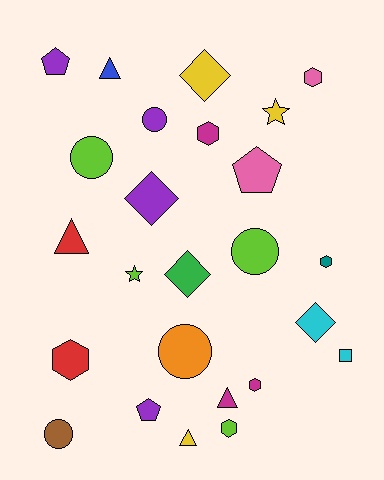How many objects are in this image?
There are 25 objects.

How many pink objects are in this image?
There are 2 pink objects.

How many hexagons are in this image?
There are 6 hexagons.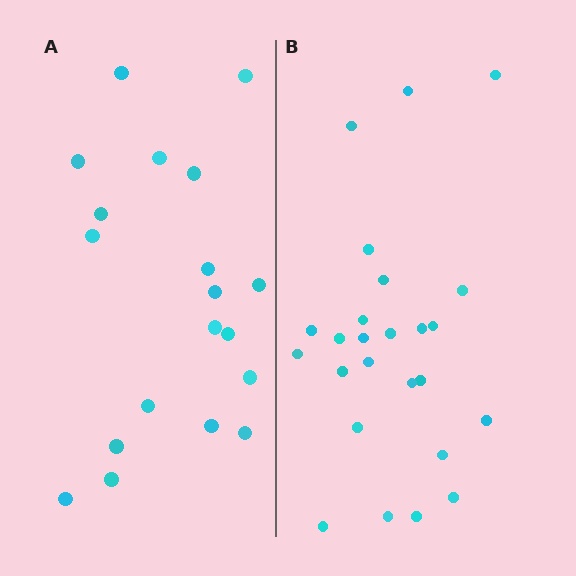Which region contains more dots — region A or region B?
Region B (the right region) has more dots.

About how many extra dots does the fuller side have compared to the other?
Region B has about 6 more dots than region A.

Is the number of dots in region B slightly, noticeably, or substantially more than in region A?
Region B has noticeably more, but not dramatically so. The ratio is roughly 1.3 to 1.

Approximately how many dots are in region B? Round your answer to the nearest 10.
About 20 dots. (The exact count is 25, which rounds to 20.)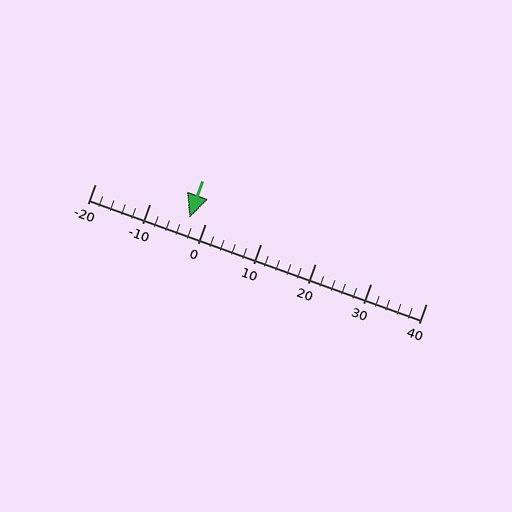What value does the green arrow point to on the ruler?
The green arrow points to approximately -3.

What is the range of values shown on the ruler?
The ruler shows values from -20 to 40.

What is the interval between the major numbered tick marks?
The major tick marks are spaced 10 units apart.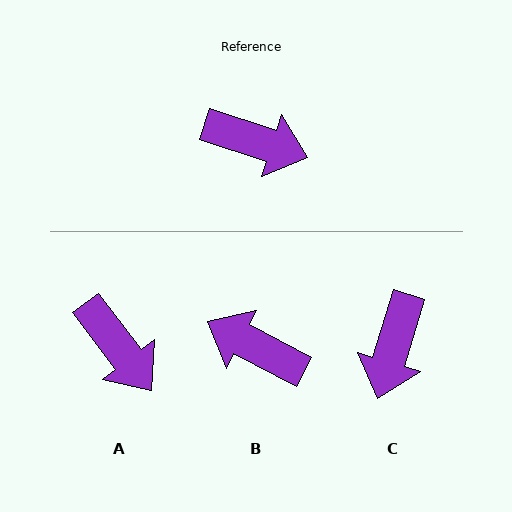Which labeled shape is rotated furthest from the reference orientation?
B, about 170 degrees away.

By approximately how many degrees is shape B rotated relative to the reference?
Approximately 170 degrees counter-clockwise.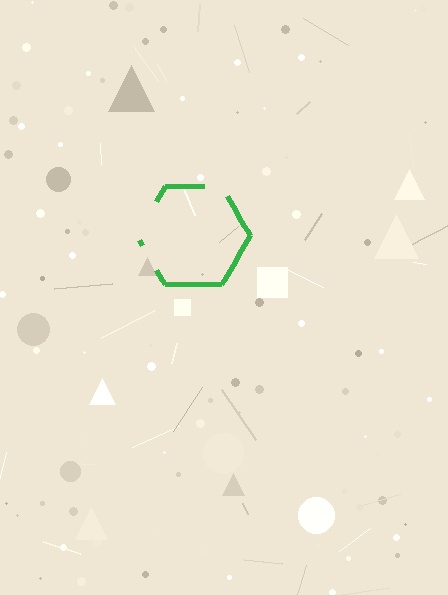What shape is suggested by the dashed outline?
The dashed outline suggests a hexagon.